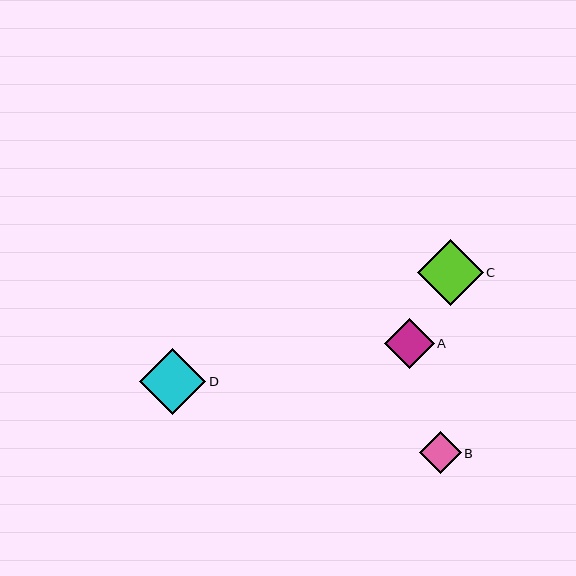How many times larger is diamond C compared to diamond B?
Diamond C is approximately 1.6 times the size of diamond B.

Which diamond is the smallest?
Diamond B is the smallest with a size of approximately 42 pixels.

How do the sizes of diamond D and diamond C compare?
Diamond D and diamond C are approximately the same size.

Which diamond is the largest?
Diamond D is the largest with a size of approximately 66 pixels.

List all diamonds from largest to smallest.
From largest to smallest: D, C, A, B.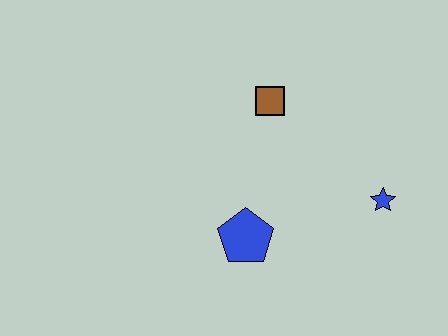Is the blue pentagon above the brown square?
No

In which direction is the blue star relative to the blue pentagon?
The blue star is to the right of the blue pentagon.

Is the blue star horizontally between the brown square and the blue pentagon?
No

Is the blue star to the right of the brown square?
Yes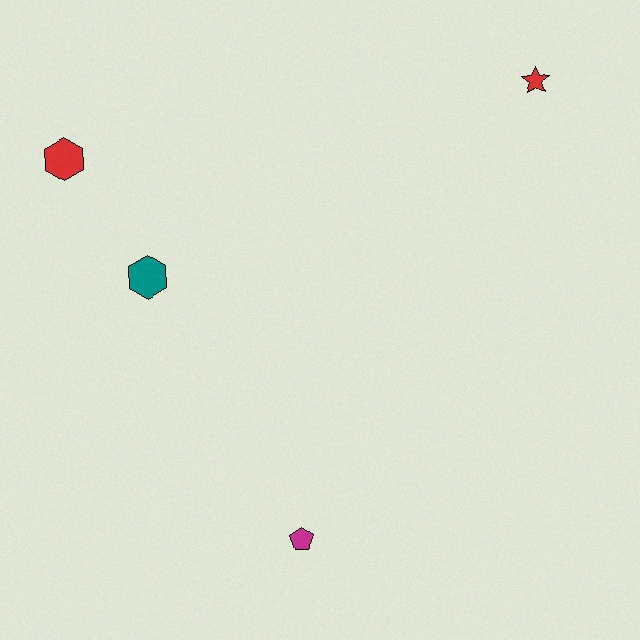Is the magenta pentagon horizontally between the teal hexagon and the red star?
Yes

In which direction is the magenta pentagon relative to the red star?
The magenta pentagon is below the red star.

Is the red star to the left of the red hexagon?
No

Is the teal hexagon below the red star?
Yes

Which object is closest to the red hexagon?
The teal hexagon is closest to the red hexagon.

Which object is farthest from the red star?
The magenta pentagon is farthest from the red star.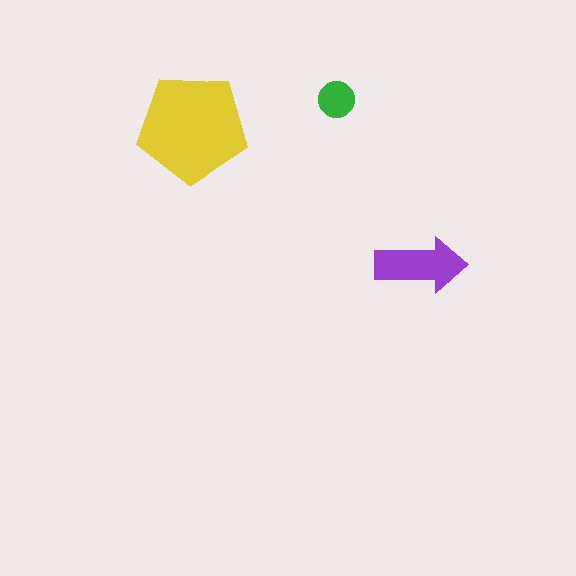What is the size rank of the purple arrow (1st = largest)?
2nd.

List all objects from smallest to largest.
The green circle, the purple arrow, the yellow pentagon.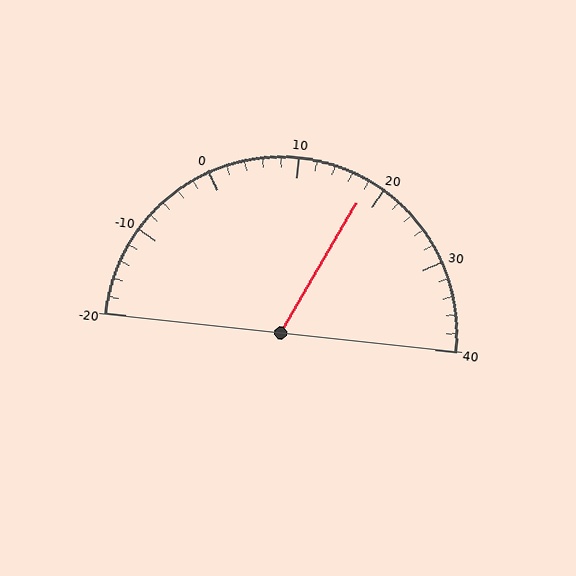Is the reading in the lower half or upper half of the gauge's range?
The reading is in the upper half of the range (-20 to 40).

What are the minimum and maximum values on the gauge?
The gauge ranges from -20 to 40.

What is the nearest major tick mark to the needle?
The nearest major tick mark is 20.